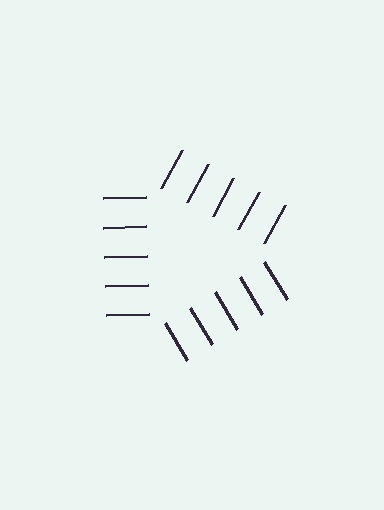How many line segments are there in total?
15 — 5 along each of the 3 edges.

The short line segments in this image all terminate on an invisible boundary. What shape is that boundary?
An illusory triangle — the line segments terminate on its edges but no continuous stroke is drawn.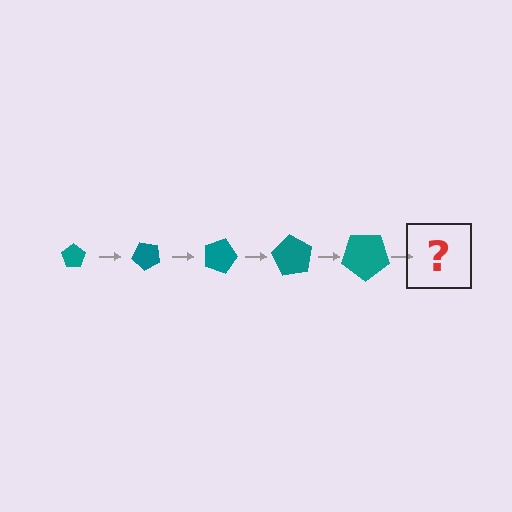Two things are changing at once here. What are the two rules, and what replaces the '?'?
The two rules are that the pentagon grows larger each step and it rotates 45 degrees each step. The '?' should be a pentagon, larger than the previous one and rotated 225 degrees from the start.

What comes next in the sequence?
The next element should be a pentagon, larger than the previous one and rotated 225 degrees from the start.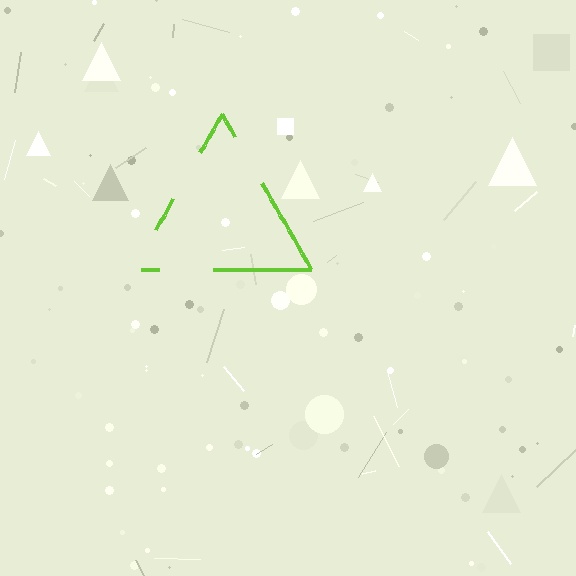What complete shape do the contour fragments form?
The contour fragments form a triangle.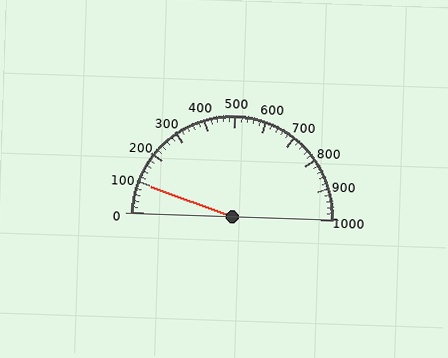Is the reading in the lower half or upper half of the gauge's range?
The reading is in the lower half of the range (0 to 1000).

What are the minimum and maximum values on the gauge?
The gauge ranges from 0 to 1000.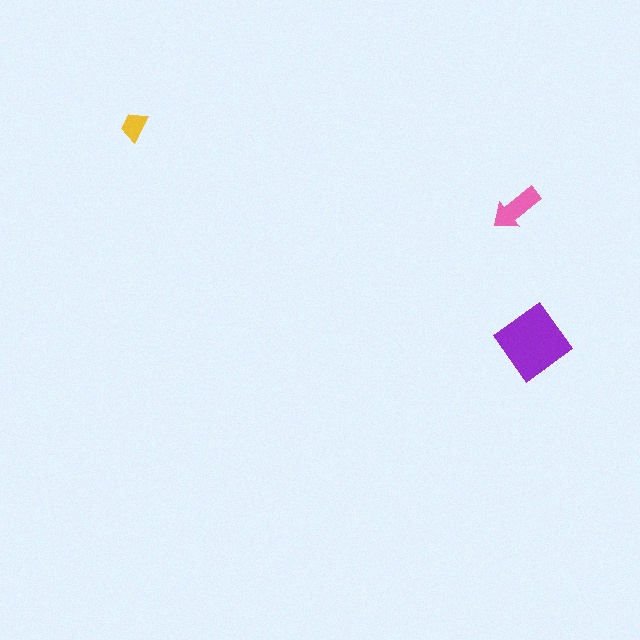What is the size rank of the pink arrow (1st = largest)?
2nd.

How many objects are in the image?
There are 3 objects in the image.